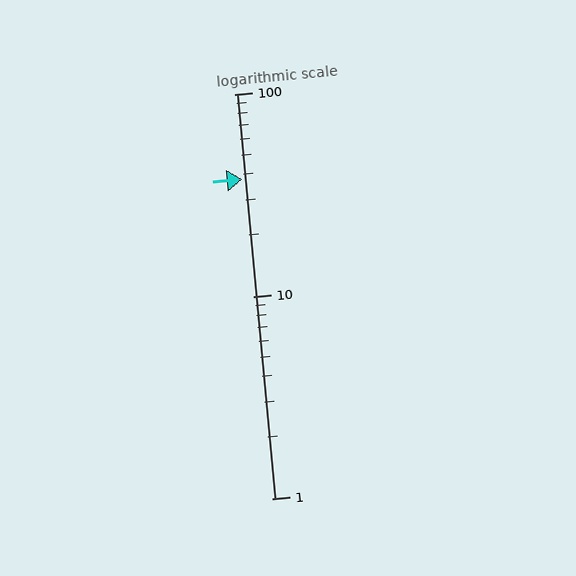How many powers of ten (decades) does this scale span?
The scale spans 2 decades, from 1 to 100.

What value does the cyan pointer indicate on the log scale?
The pointer indicates approximately 38.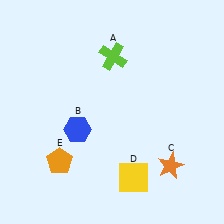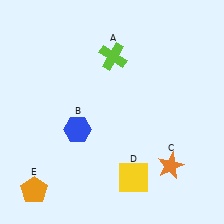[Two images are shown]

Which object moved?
The orange pentagon (E) moved down.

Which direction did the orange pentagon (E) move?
The orange pentagon (E) moved down.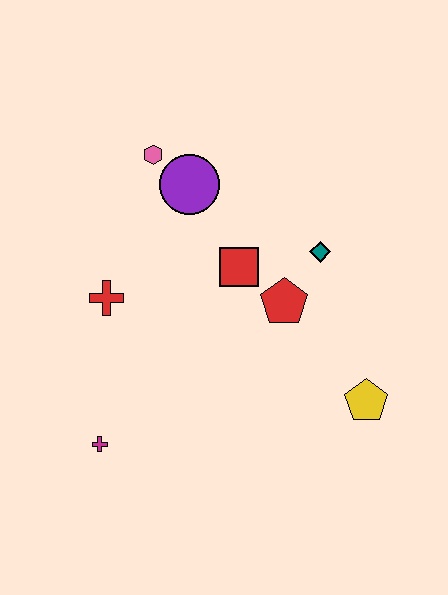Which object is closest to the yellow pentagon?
The red pentagon is closest to the yellow pentagon.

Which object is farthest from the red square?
The magenta cross is farthest from the red square.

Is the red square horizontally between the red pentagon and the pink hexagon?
Yes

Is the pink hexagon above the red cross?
Yes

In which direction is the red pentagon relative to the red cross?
The red pentagon is to the right of the red cross.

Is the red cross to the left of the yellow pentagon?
Yes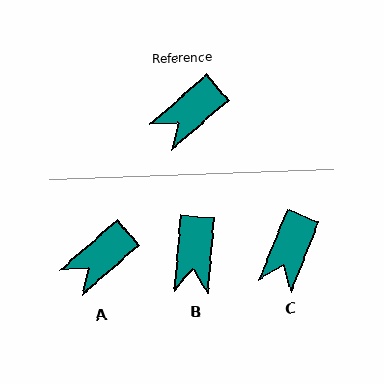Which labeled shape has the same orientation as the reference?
A.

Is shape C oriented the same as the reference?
No, it is off by about 27 degrees.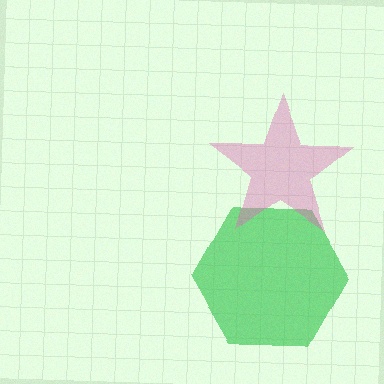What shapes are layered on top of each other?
The layered shapes are: a green hexagon, a pink star.